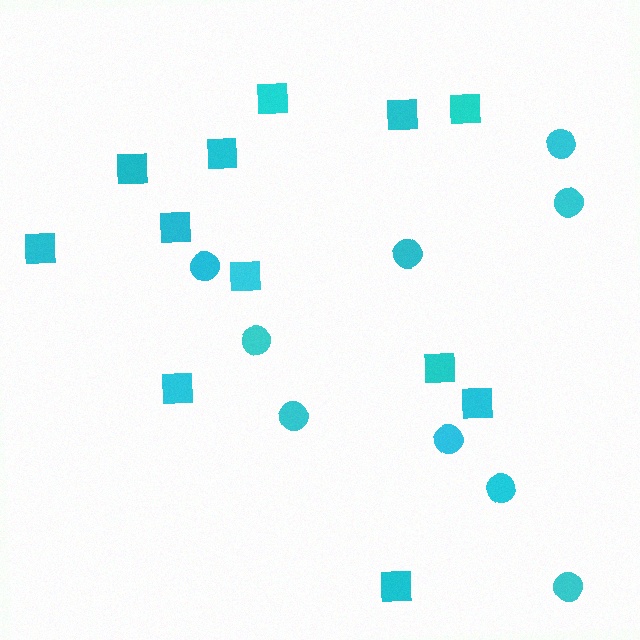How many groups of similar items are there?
There are 2 groups: one group of circles (9) and one group of squares (12).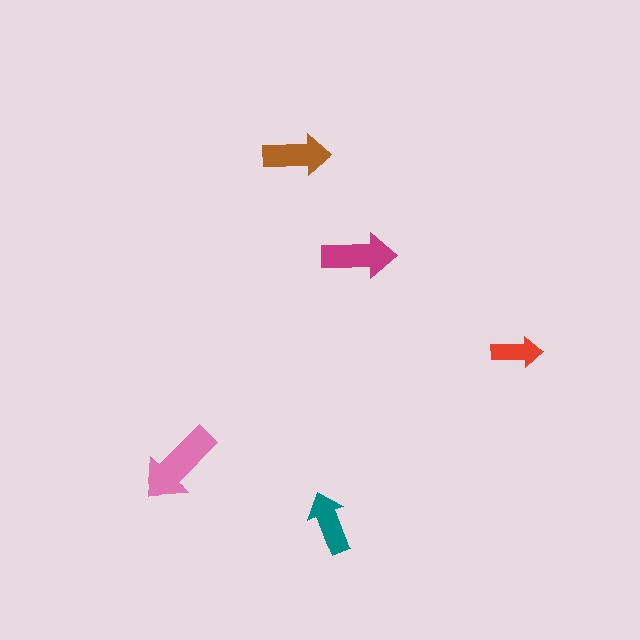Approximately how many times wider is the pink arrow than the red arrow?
About 1.5 times wider.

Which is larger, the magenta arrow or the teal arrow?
The magenta one.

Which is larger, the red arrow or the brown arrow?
The brown one.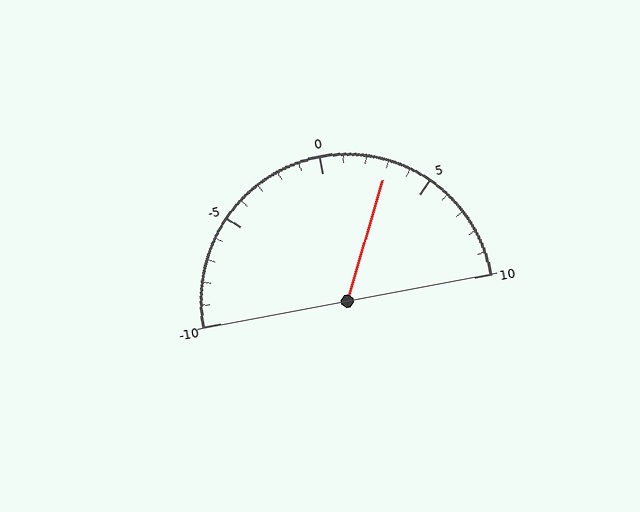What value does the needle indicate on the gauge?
The needle indicates approximately 3.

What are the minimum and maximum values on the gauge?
The gauge ranges from -10 to 10.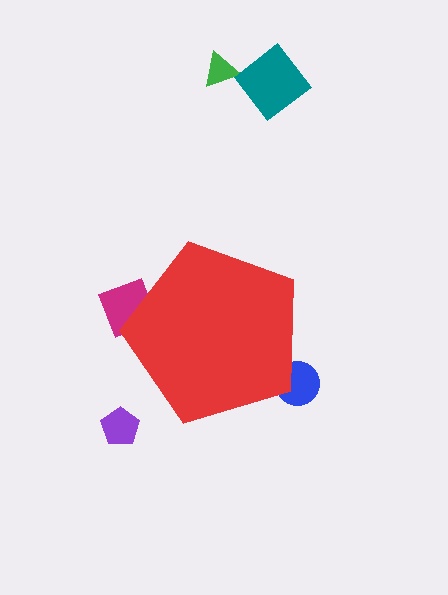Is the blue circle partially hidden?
Yes, the blue circle is partially hidden behind the red pentagon.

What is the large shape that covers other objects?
A red pentagon.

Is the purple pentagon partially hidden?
No, the purple pentagon is fully visible.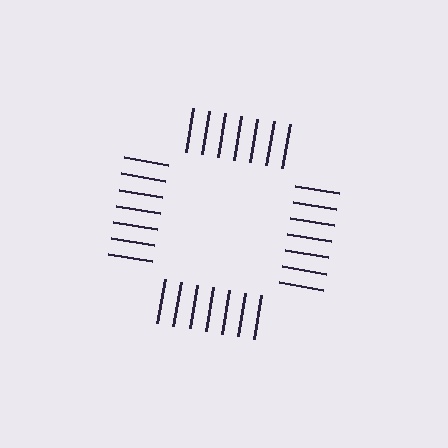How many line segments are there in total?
28 — 7 along each of the 4 edges.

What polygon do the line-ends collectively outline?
An illusory square — the line segments terminate on its edges but no continuous stroke is drawn.